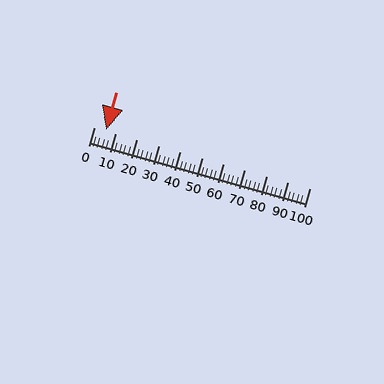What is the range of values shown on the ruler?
The ruler shows values from 0 to 100.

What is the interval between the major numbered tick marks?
The major tick marks are spaced 10 units apart.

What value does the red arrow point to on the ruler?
The red arrow points to approximately 6.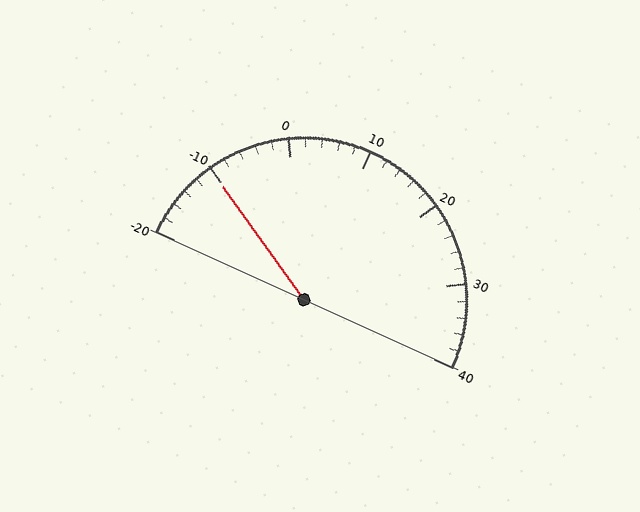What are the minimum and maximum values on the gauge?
The gauge ranges from -20 to 40.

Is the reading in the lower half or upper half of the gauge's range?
The reading is in the lower half of the range (-20 to 40).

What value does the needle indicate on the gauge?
The needle indicates approximately -10.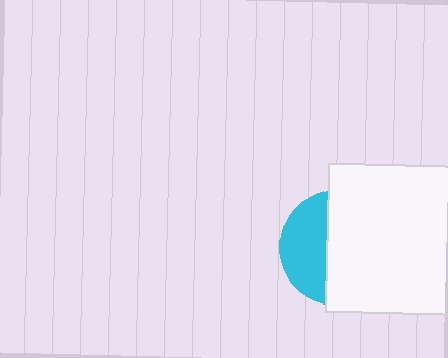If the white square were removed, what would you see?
You would see the complete cyan circle.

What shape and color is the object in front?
The object in front is a white square.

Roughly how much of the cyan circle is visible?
A small part of it is visible (roughly 37%).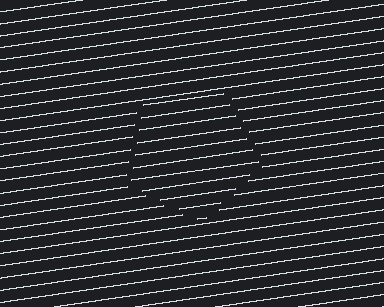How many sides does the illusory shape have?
5 sides — the line-ends trace a pentagon.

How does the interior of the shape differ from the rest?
The interior of the shape contains the same grating, shifted by half a period — the contour is defined by the phase discontinuity where line-ends from the inner and outer gratings abut.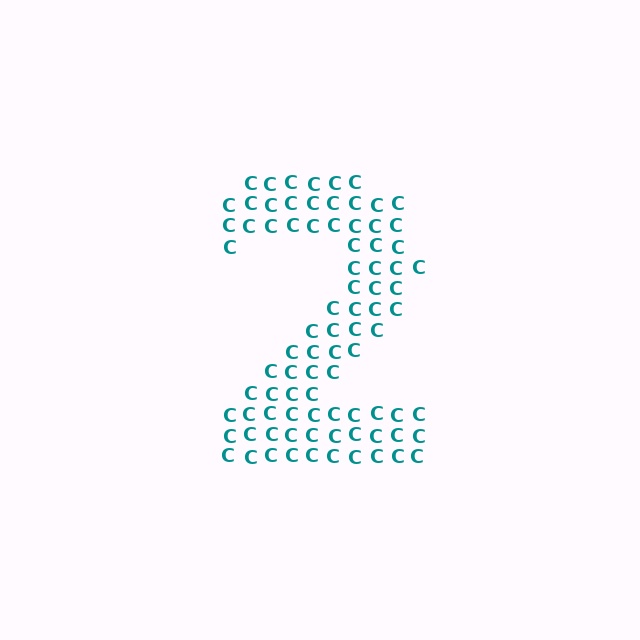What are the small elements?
The small elements are letter C's.